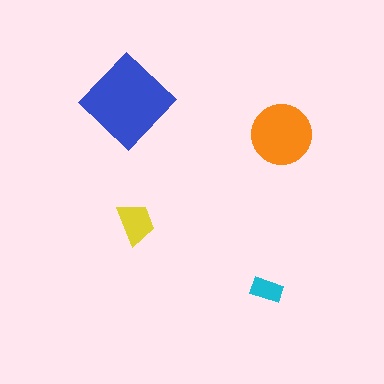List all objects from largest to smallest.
The blue diamond, the orange circle, the yellow trapezoid, the cyan rectangle.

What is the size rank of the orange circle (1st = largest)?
2nd.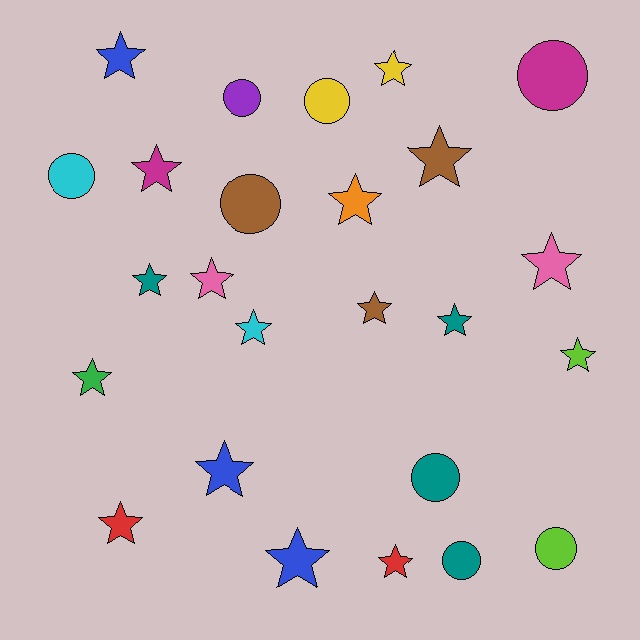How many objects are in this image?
There are 25 objects.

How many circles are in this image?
There are 8 circles.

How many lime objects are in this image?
There are 2 lime objects.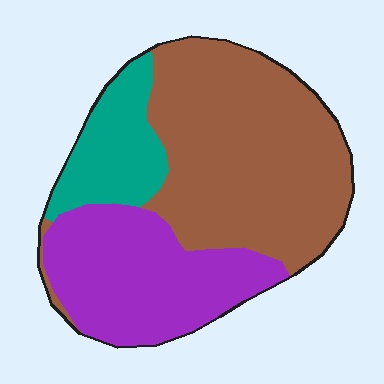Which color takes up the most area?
Brown, at roughly 50%.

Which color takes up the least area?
Teal, at roughly 15%.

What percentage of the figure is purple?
Purple covers about 30% of the figure.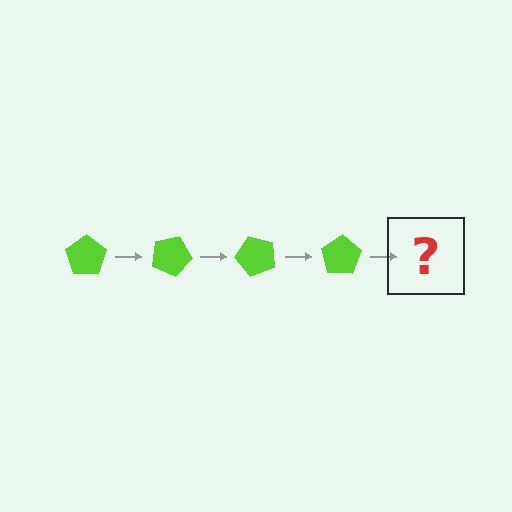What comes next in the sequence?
The next element should be a lime pentagon rotated 100 degrees.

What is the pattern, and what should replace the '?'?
The pattern is that the pentagon rotates 25 degrees each step. The '?' should be a lime pentagon rotated 100 degrees.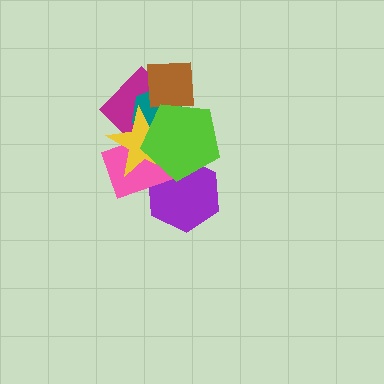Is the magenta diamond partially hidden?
Yes, it is partially covered by another shape.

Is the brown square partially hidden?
Yes, it is partially covered by another shape.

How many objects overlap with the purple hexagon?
3 objects overlap with the purple hexagon.